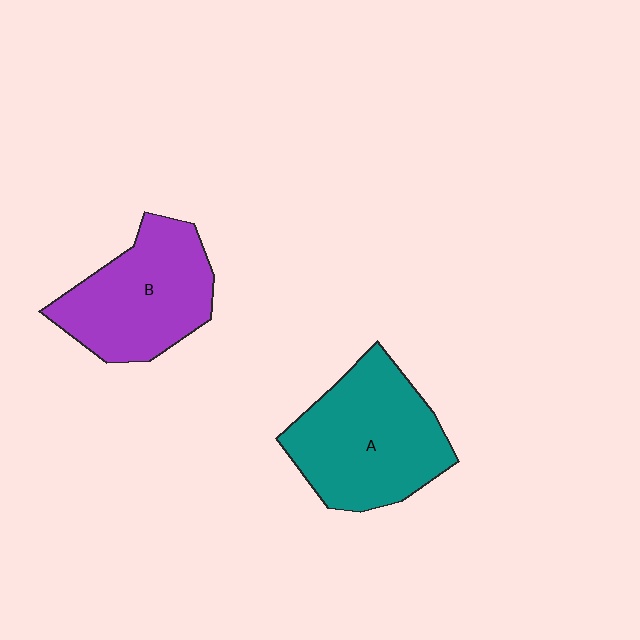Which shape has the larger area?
Shape A (teal).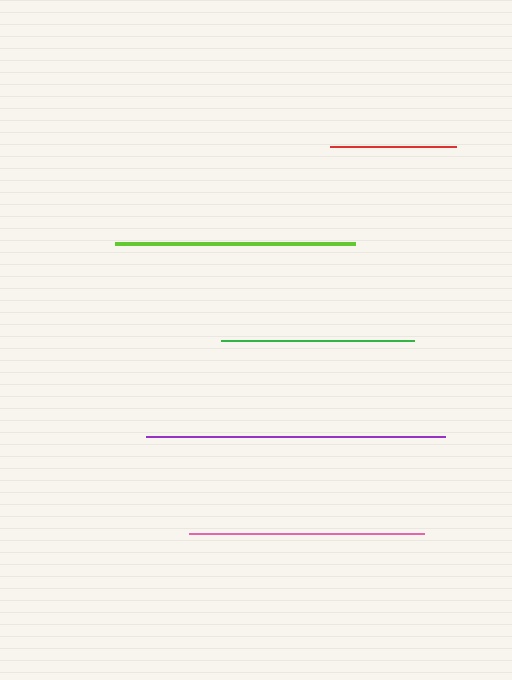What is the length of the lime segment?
The lime segment is approximately 240 pixels long.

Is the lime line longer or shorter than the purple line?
The purple line is longer than the lime line.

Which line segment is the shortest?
The red line is the shortest at approximately 125 pixels.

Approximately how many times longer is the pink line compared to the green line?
The pink line is approximately 1.2 times the length of the green line.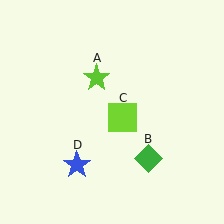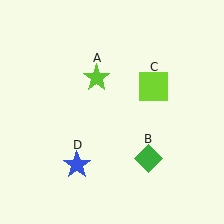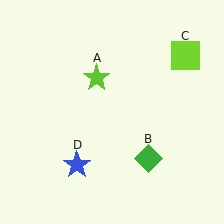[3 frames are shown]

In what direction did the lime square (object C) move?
The lime square (object C) moved up and to the right.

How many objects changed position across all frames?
1 object changed position: lime square (object C).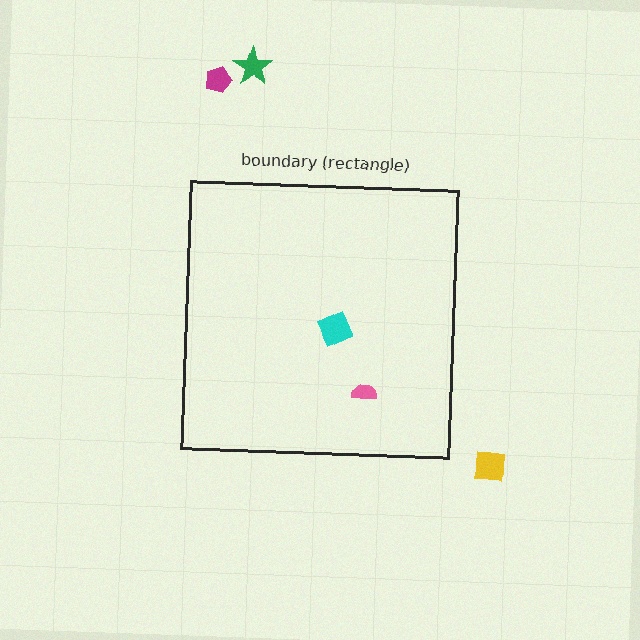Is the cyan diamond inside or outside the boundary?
Inside.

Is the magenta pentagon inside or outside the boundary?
Outside.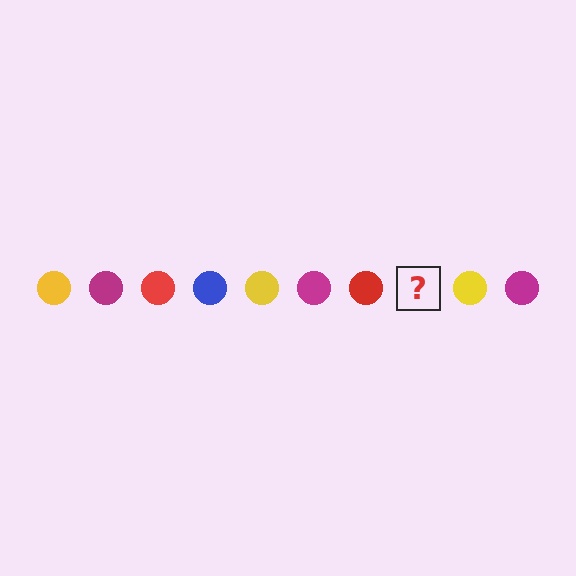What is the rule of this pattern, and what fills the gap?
The rule is that the pattern cycles through yellow, magenta, red, blue circles. The gap should be filled with a blue circle.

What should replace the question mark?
The question mark should be replaced with a blue circle.